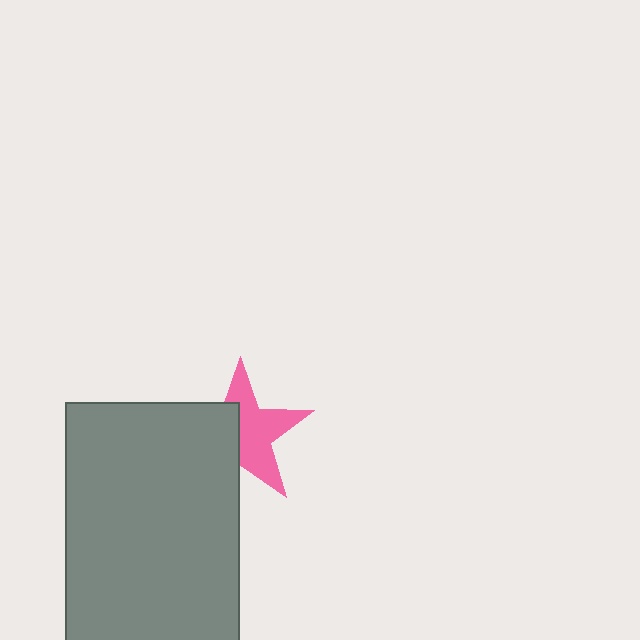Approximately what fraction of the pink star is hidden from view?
Roughly 44% of the pink star is hidden behind the gray rectangle.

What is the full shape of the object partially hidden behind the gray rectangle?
The partially hidden object is a pink star.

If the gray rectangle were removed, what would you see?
You would see the complete pink star.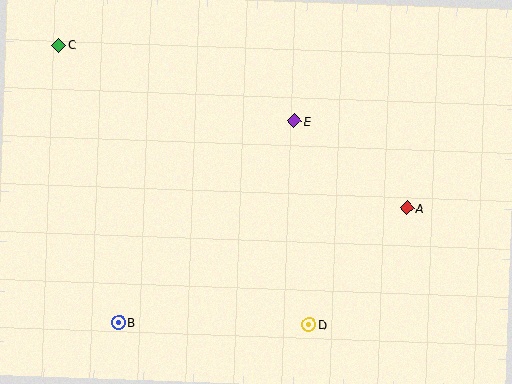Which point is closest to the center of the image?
Point E at (294, 121) is closest to the center.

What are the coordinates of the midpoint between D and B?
The midpoint between D and B is at (214, 323).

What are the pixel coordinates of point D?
Point D is at (309, 325).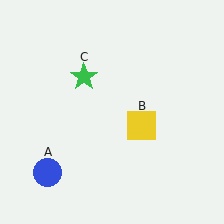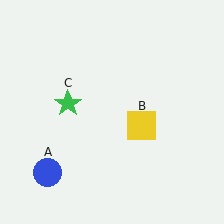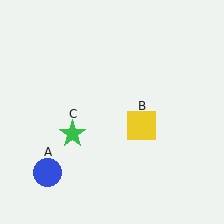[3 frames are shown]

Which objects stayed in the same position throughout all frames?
Blue circle (object A) and yellow square (object B) remained stationary.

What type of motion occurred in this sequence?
The green star (object C) rotated counterclockwise around the center of the scene.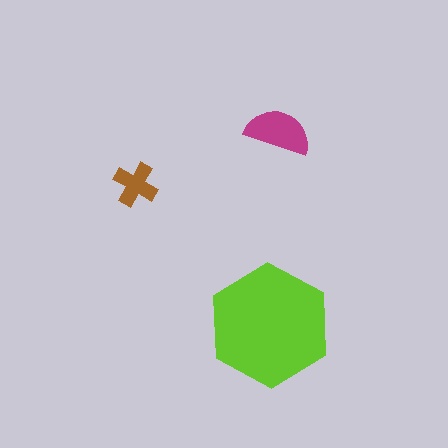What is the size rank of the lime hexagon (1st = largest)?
1st.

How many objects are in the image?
There are 3 objects in the image.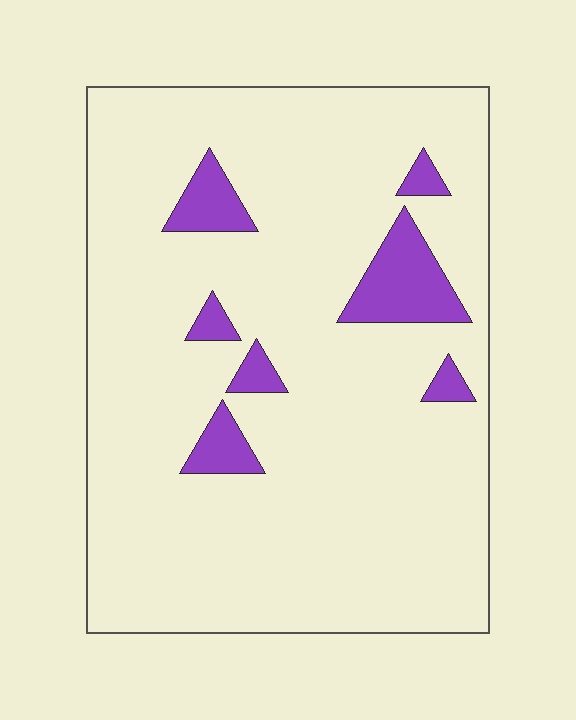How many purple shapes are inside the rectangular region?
7.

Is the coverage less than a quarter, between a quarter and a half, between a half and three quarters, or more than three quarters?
Less than a quarter.